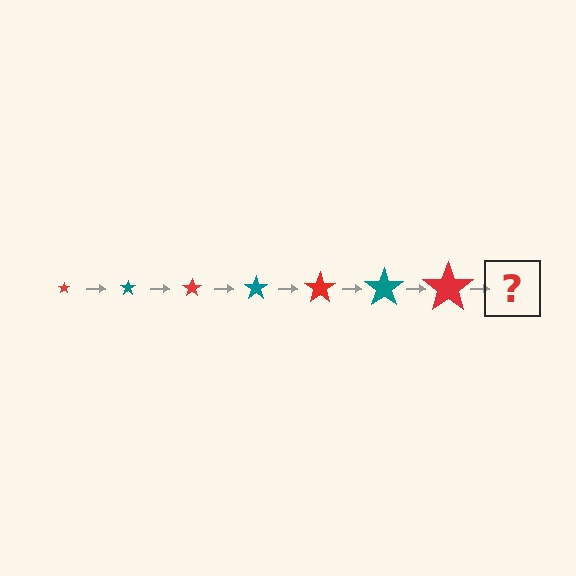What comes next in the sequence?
The next element should be a teal star, larger than the previous one.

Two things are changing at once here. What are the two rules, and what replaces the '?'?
The two rules are that the star grows larger each step and the color cycles through red and teal. The '?' should be a teal star, larger than the previous one.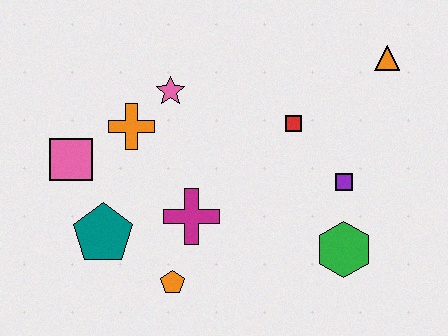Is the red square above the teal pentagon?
Yes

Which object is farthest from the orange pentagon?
The orange triangle is farthest from the orange pentagon.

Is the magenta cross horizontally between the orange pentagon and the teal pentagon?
No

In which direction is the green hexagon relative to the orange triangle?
The green hexagon is below the orange triangle.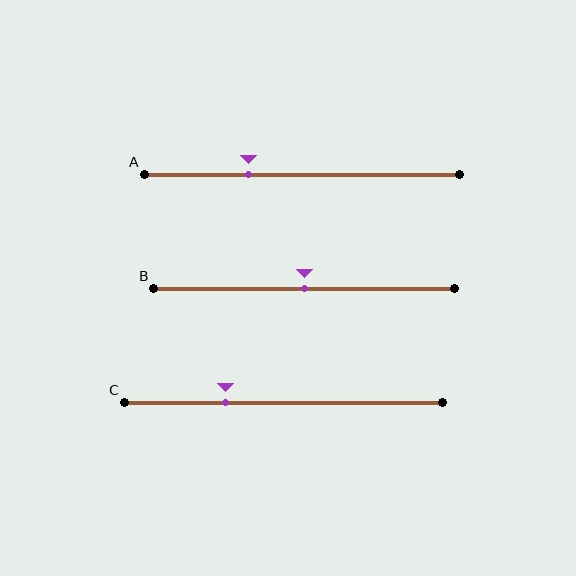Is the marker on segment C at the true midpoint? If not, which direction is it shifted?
No, the marker on segment C is shifted to the left by about 18% of the segment length.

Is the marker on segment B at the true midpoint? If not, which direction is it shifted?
Yes, the marker on segment B is at the true midpoint.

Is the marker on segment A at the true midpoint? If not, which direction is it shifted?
No, the marker on segment A is shifted to the left by about 17% of the segment length.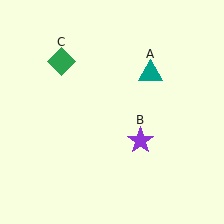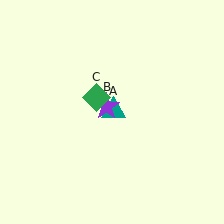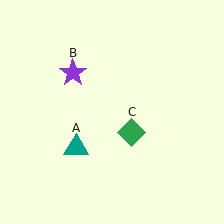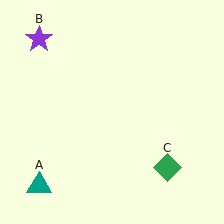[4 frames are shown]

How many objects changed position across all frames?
3 objects changed position: teal triangle (object A), purple star (object B), green diamond (object C).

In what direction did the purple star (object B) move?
The purple star (object B) moved up and to the left.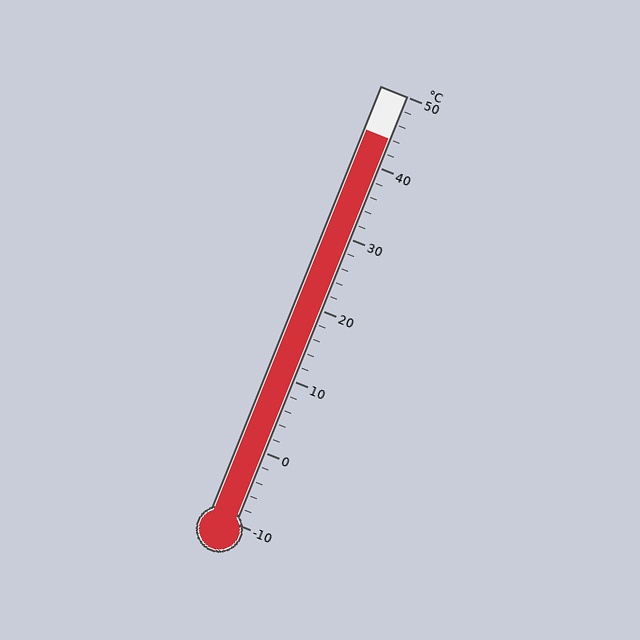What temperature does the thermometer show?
The thermometer shows approximately 44°C.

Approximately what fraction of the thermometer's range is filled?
The thermometer is filled to approximately 90% of its range.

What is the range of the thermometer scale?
The thermometer scale ranges from -10°C to 50°C.